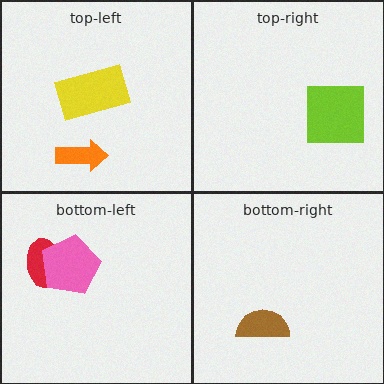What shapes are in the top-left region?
The orange arrow, the yellow rectangle.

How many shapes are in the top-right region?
1.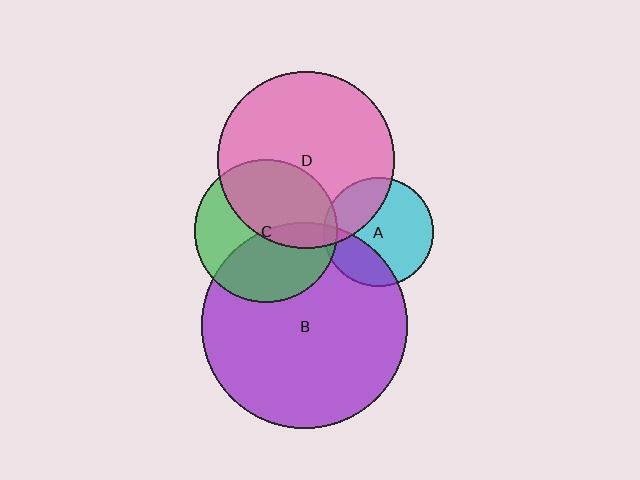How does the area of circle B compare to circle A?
Approximately 3.5 times.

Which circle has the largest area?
Circle B (purple).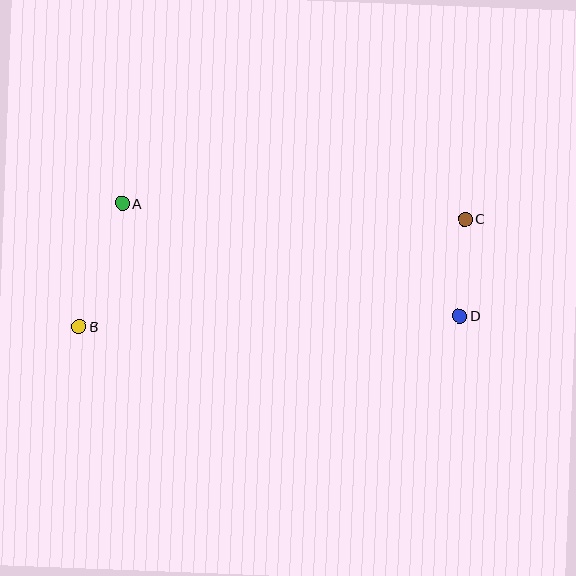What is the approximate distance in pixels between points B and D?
The distance between B and D is approximately 381 pixels.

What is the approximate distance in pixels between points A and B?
The distance between A and B is approximately 131 pixels.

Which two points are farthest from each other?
Points B and C are farthest from each other.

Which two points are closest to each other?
Points C and D are closest to each other.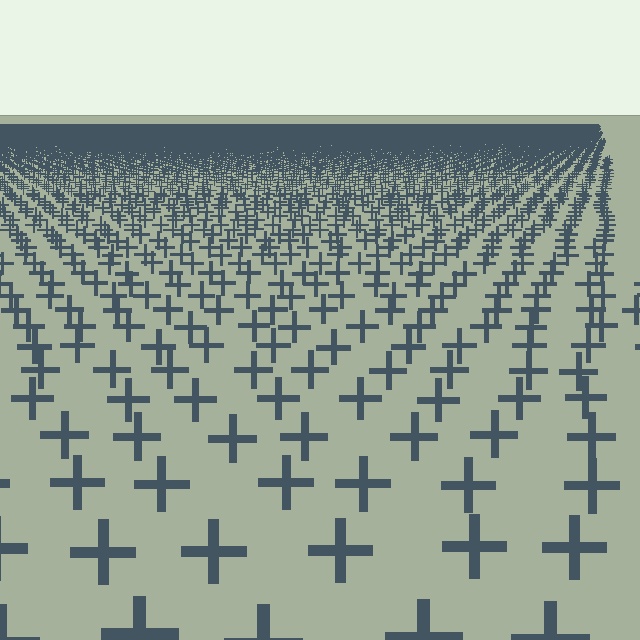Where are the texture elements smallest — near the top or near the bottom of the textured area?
Near the top.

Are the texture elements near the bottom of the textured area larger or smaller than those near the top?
Larger. Near the bottom, elements are closer to the viewer and appear at a bigger on-screen size.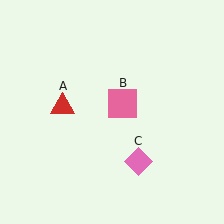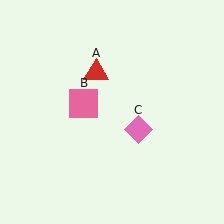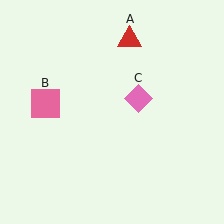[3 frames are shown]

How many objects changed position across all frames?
3 objects changed position: red triangle (object A), pink square (object B), pink diamond (object C).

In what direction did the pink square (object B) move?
The pink square (object B) moved left.